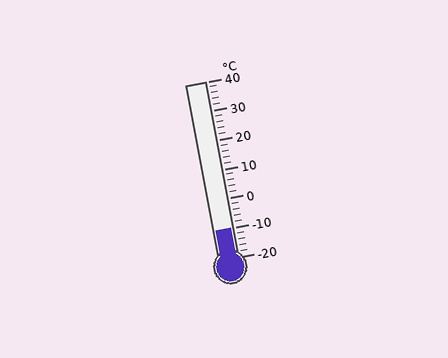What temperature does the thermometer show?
The thermometer shows approximately -10°C.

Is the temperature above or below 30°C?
The temperature is below 30°C.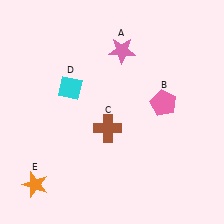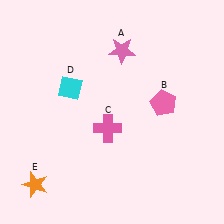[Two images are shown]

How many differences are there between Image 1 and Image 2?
There is 1 difference between the two images.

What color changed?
The cross (C) changed from brown in Image 1 to pink in Image 2.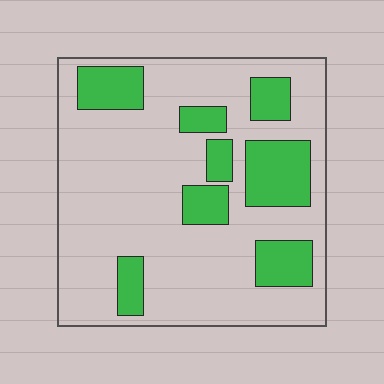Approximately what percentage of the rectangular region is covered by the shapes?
Approximately 25%.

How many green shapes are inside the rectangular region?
8.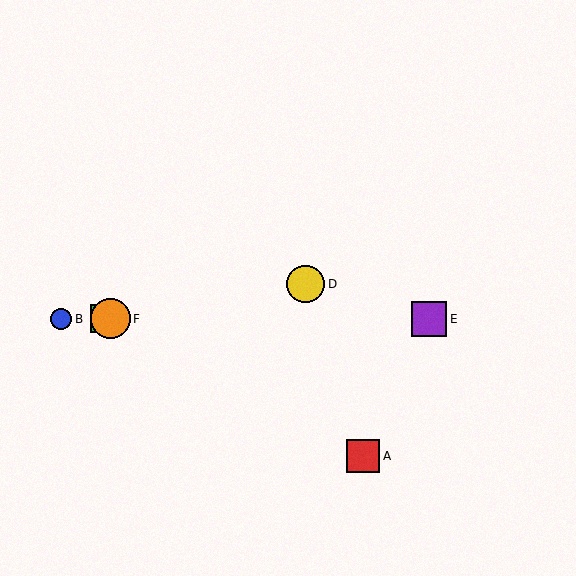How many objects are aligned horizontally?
4 objects (B, C, E, F) are aligned horizontally.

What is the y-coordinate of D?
Object D is at y≈284.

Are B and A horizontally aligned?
No, B is at y≈319 and A is at y≈456.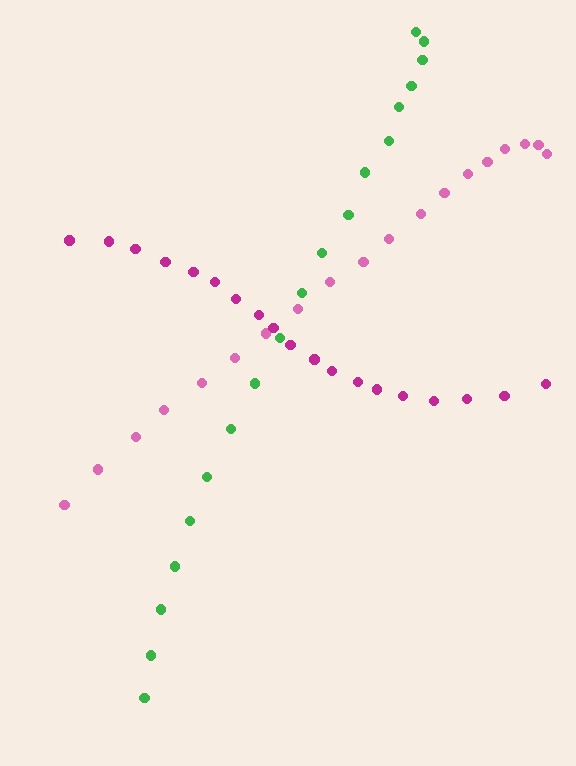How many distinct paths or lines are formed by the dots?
There are 3 distinct paths.